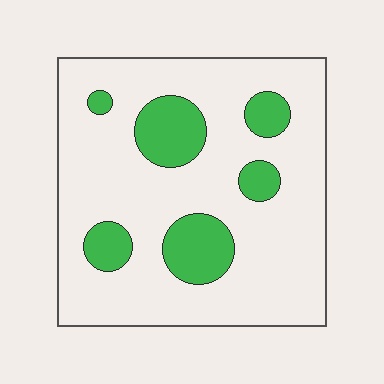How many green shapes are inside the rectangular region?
6.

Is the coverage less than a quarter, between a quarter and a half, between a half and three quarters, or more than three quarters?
Less than a quarter.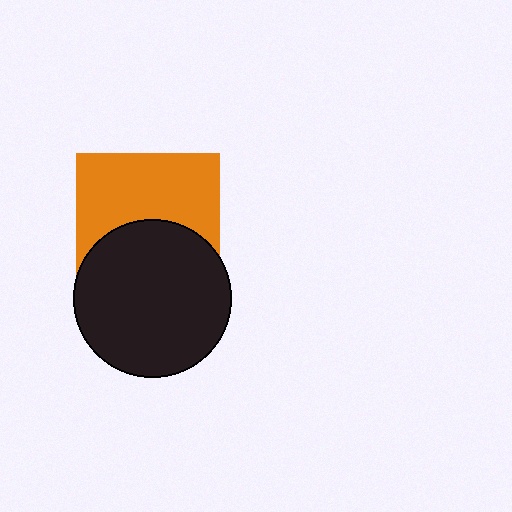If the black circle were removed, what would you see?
You would see the complete orange square.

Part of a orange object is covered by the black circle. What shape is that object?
It is a square.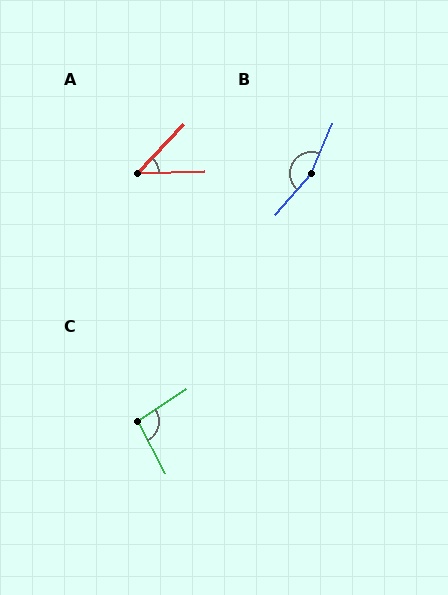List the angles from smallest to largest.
A (44°), C (95°), B (162°).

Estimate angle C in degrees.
Approximately 95 degrees.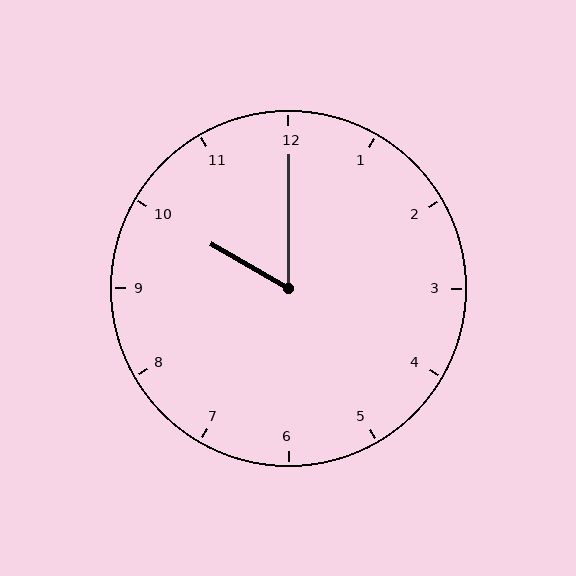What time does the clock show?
10:00.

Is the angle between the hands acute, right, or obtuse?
It is acute.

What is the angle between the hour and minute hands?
Approximately 60 degrees.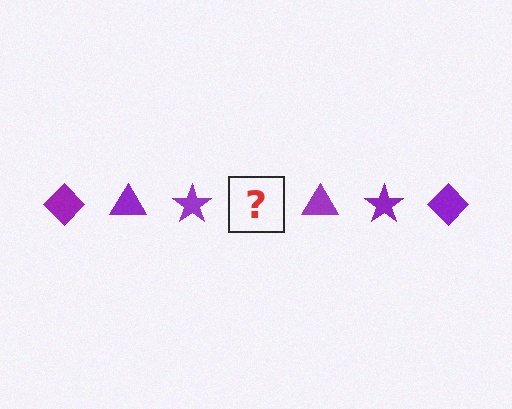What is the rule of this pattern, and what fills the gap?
The rule is that the pattern cycles through diamond, triangle, star shapes in purple. The gap should be filled with a purple diamond.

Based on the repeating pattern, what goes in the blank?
The blank should be a purple diamond.